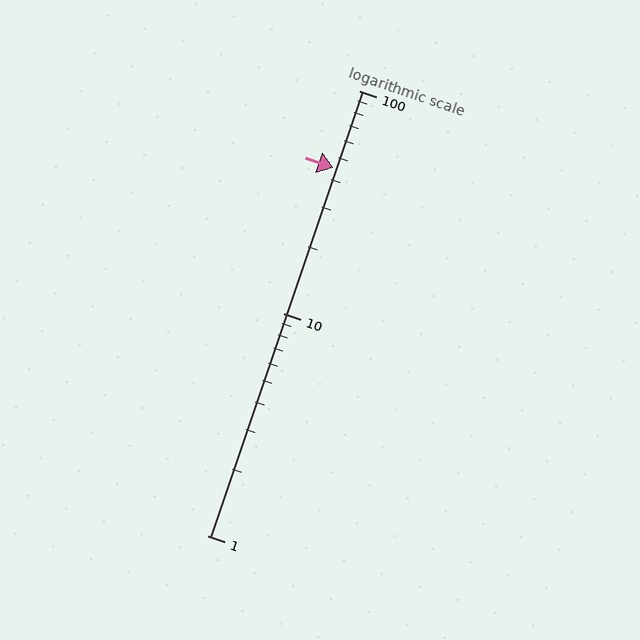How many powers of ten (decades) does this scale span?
The scale spans 2 decades, from 1 to 100.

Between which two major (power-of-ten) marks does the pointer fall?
The pointer is between 10 and 100.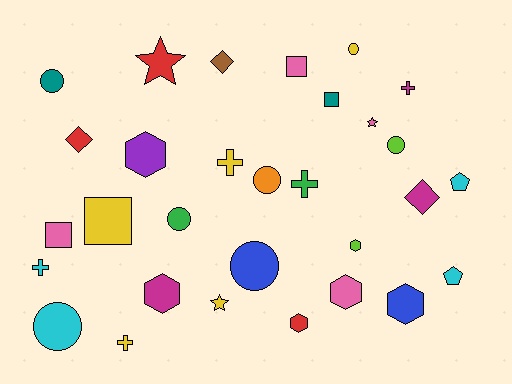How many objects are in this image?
There are 30 objects.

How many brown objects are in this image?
There is 1 brown object.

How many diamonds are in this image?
There are 3 diamonds.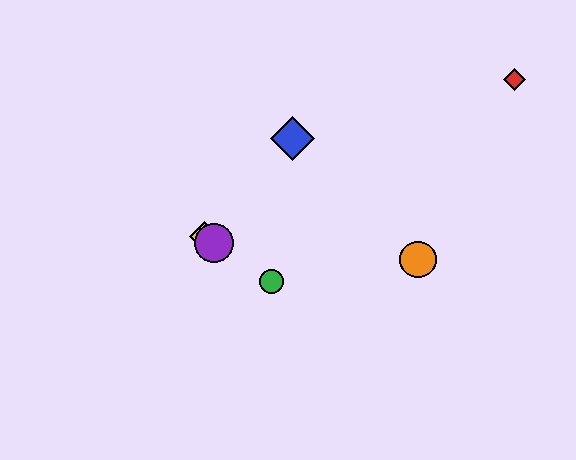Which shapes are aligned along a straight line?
The green circle, the yellow diamond, the purple circle are aligned along a straight line.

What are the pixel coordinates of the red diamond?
The red diamond is at (514, 79).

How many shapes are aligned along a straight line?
3 shapes (the green circle, the yellow diamond, the purple circle) are aligned along a straight line.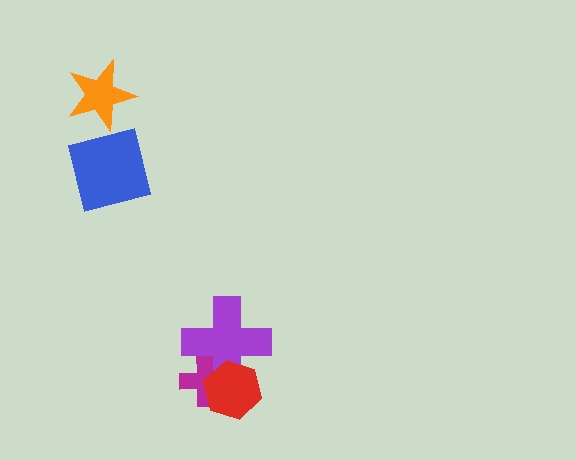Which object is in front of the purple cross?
The red hexagon is in front of the purple cross.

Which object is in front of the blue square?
The orange star is in front of the blue square.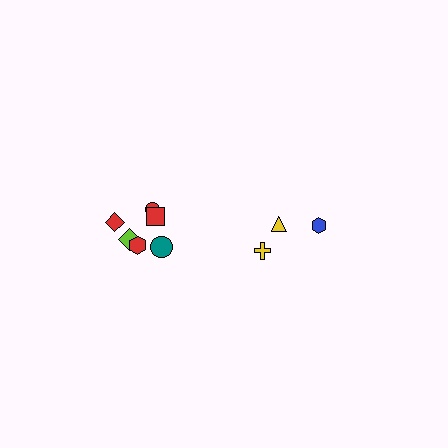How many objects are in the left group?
There are 6 objects.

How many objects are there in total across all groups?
There are 9 objects.